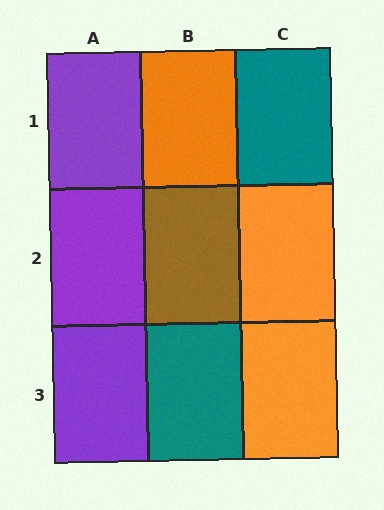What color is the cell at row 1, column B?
Orange.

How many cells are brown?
1 cell is brown.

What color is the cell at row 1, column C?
Teal.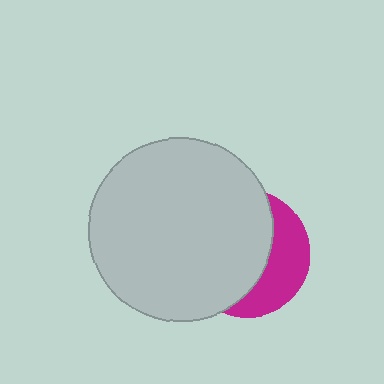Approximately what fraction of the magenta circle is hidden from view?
Roughly 65% of the magenta circle is hidden behind the light gray circle.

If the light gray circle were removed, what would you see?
You would see the complete magenta circle.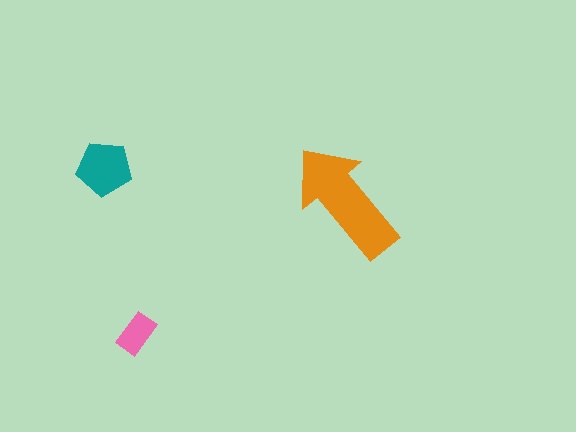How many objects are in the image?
There are 3 objects in the image.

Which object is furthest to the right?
The orange arrow is rightmost.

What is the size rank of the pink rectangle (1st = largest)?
3rd.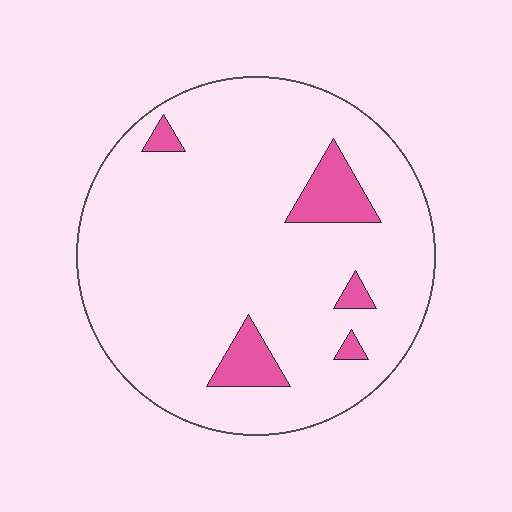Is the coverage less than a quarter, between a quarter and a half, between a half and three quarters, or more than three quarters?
Less than a quarter.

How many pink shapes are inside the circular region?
5.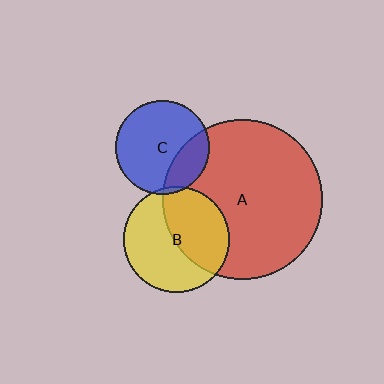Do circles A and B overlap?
Yes.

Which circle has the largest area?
Circle A (red).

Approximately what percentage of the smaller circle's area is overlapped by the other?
Approximately 45%.